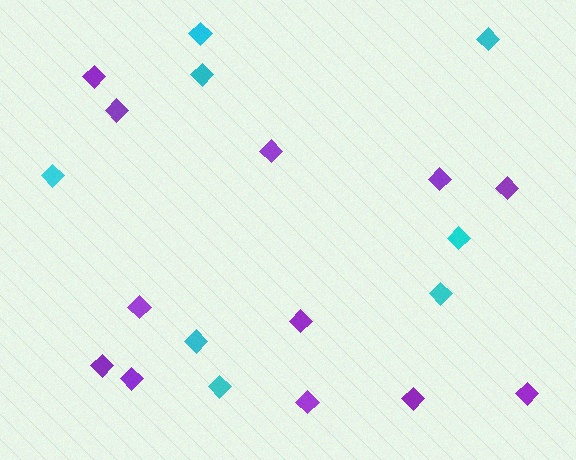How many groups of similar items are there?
There are 2 groups: one group of cyan diamonds (8) and one group of purple diamonds (12).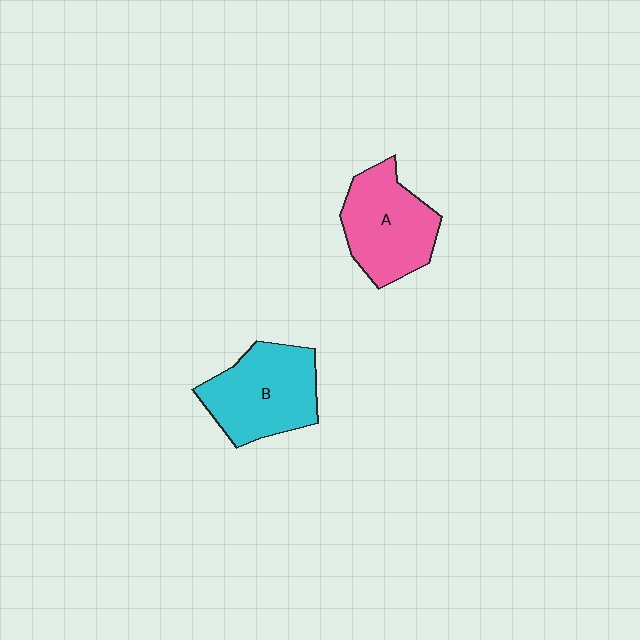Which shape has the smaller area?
Shape A (pink).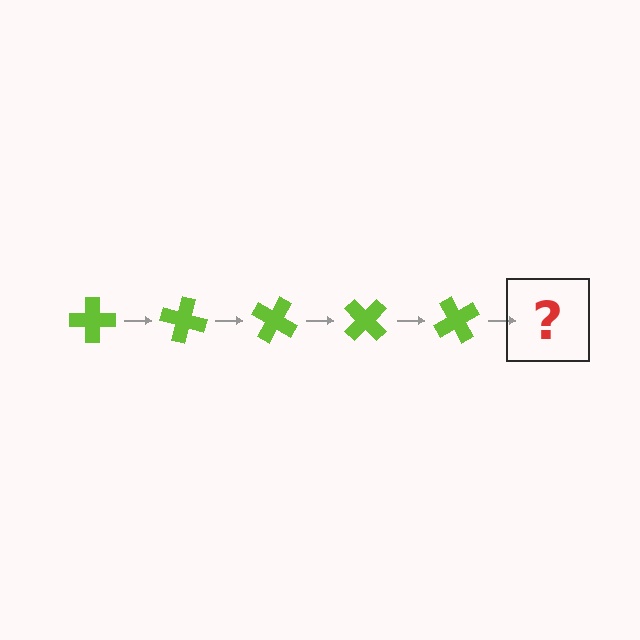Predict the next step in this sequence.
The next step is a lime cross rotated 75 degrees.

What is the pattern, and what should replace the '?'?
The pattern is that the cross rotates 15 degrees each step. The '?' should be a lime cross rotated 75 degrees.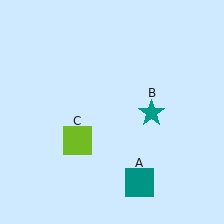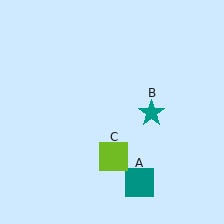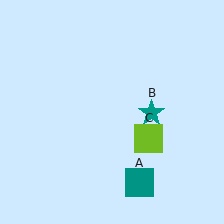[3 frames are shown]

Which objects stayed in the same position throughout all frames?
Teal square (object A) and teal star (object B) remained stationary.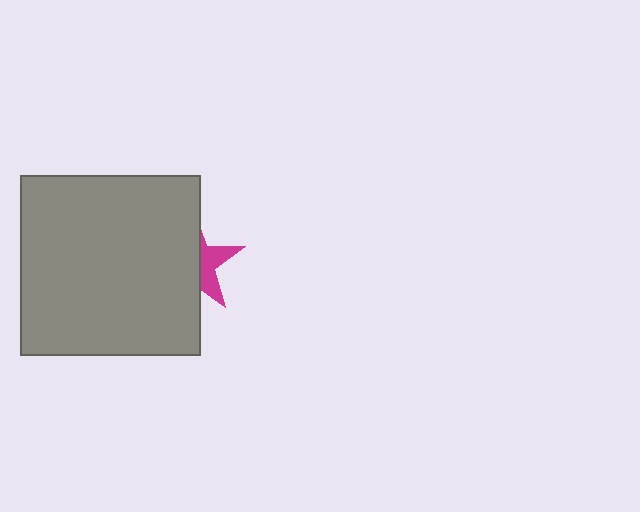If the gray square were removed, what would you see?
You would see the complete magenta star.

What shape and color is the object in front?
The object in front is a gray square.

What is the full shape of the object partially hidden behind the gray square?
The partially hidden object is a magenta star.